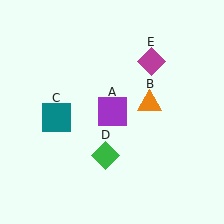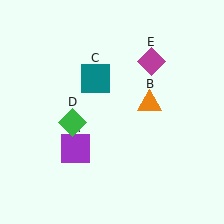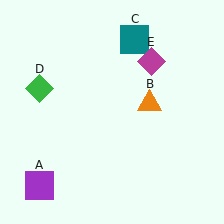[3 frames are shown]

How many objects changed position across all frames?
3 objects changed position: purple square (object A), teal square (object C), green diamond (object D).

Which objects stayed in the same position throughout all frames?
Orange triangle (object B) and magenta diamond (object E) remained stationary.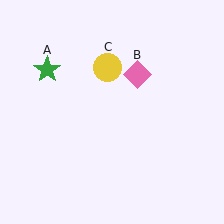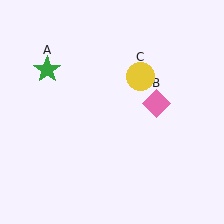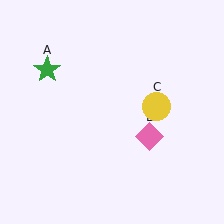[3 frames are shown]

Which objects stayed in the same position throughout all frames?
Green star (object A) remained stationary.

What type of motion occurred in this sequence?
The pink diamond (object B), yellow circle (object C) rotated clockwise around the center of the scene.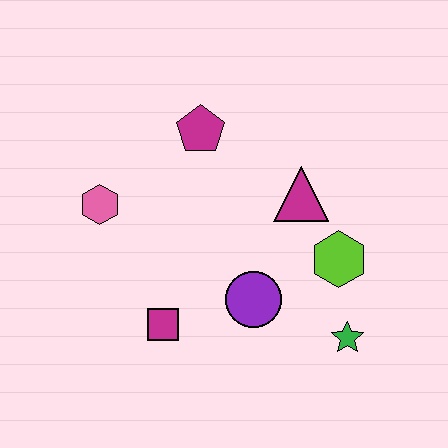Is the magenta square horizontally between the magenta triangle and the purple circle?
No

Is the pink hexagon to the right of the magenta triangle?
No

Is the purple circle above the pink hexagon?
No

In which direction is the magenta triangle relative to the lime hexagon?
The magenta triangle is above the lime hexagon.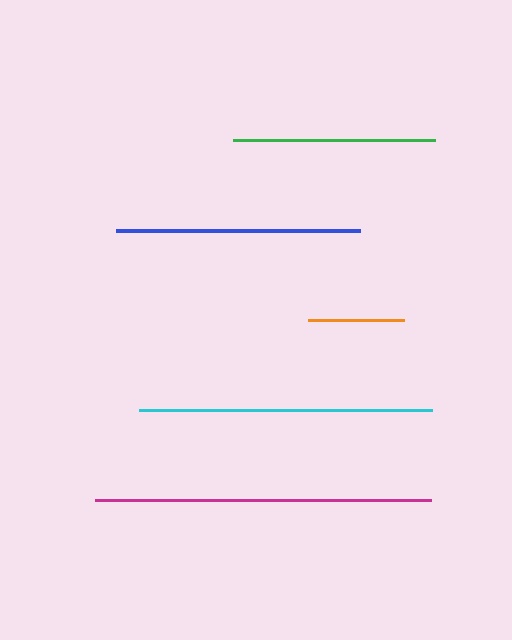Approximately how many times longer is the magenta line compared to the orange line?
The magenta line is approximately 3.5 times the length of the orange line.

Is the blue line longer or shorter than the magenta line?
The magenta line is longer than the blue line.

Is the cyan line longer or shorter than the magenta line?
The magenta line is longer than the cyan line.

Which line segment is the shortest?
The orange line is the shortest at approximately 95 pixels.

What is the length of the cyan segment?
The cyan segment is approximately 293 pixels long.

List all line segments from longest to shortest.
From longest to shortest: magenta, cyan, blue, green, orange.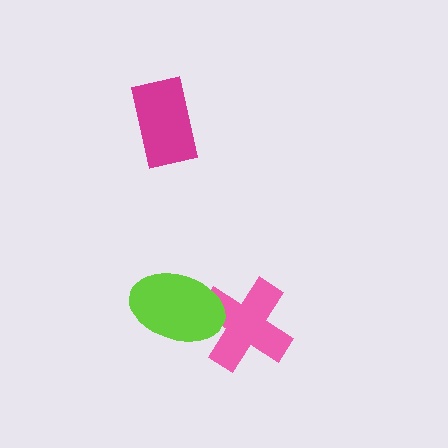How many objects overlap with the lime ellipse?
1 object overlaps with the lime ellipse.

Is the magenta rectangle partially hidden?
No, no other shape covers it.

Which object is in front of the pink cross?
The lime ellipse is in front of the pink cross.